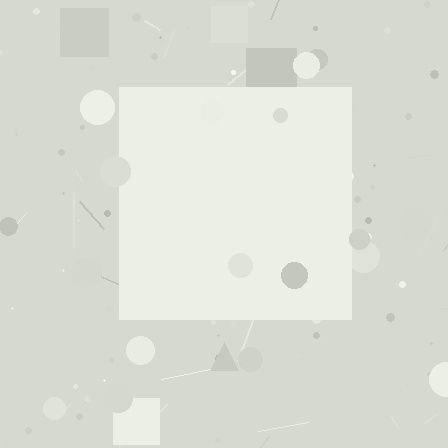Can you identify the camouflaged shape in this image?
The camouflaged shape is a square.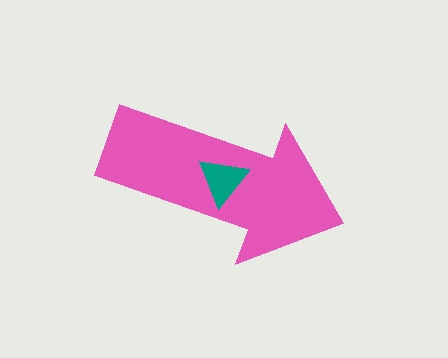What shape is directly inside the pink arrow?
The teal triangle.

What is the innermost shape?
The teal triangle.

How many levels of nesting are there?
2.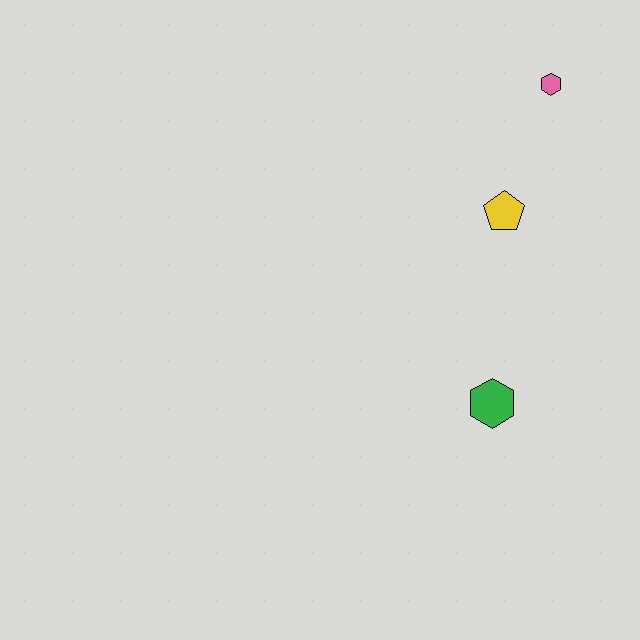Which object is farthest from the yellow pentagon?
The green hexagon is farthest from the yellow pentagon.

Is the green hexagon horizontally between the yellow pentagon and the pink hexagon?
No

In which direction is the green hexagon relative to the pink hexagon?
The green hexagon is below the pink hexagon.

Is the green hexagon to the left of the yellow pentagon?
Yes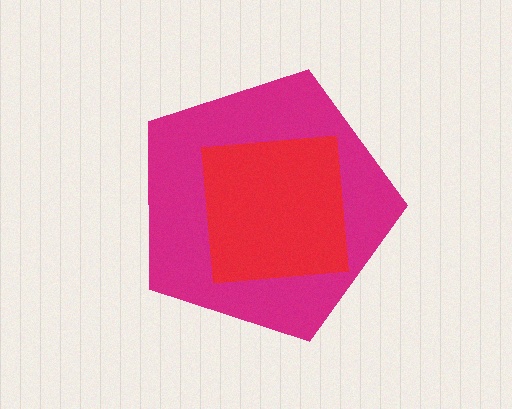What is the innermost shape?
The red square.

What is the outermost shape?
The magenta pentagon.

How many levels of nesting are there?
2.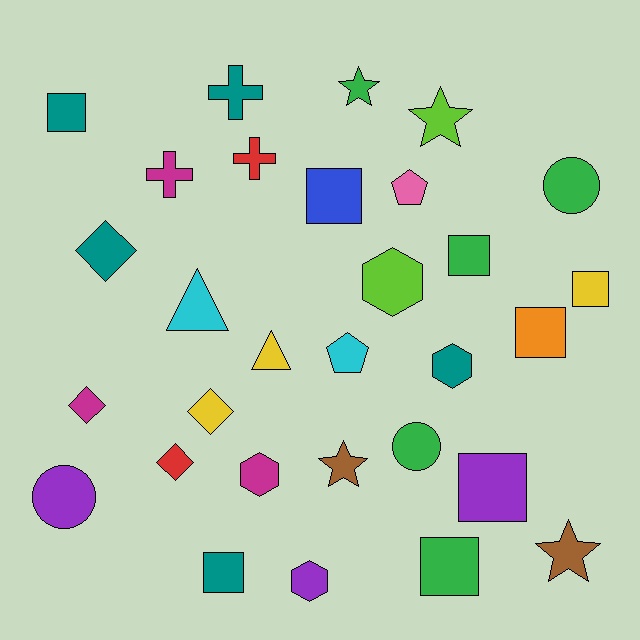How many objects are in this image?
There are 30 objects.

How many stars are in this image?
There are 4 stars.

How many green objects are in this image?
There are 5 green objects.